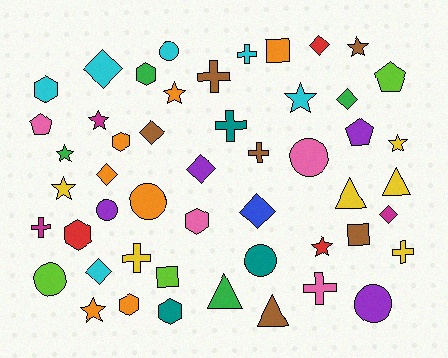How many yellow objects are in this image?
There are 6 yellow objects.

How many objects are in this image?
There are 50 objects.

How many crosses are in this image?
There are 8 crosses.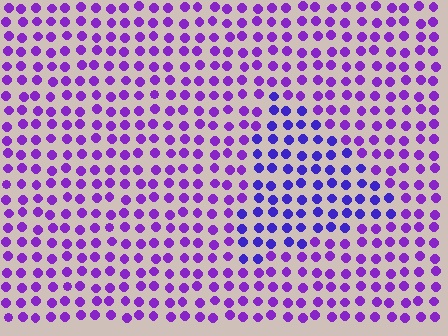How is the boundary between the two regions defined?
The boundary is defined purely by a slight shift in hue (about 28 degrees). Spacing, size, and orientation are identical on both sides.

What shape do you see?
I see a triangle.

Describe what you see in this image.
The image is filled with small purple elements in a uniform arrangement. A triangle-shaped region is visible where the elements are tinted to a slightly different hue, forming a subtle color boundary.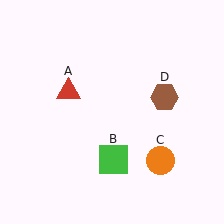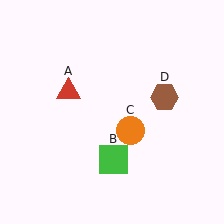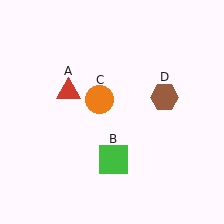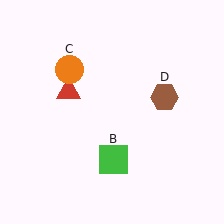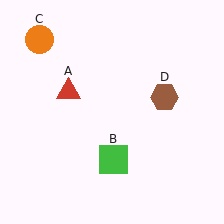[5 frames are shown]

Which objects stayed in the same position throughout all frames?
Red triangle (object A) and green square (object B) and brown hexagon (object D) remained stationary.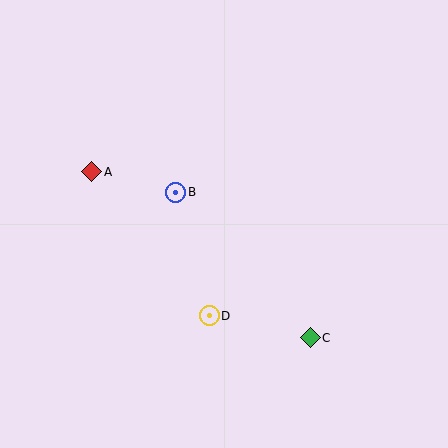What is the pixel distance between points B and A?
The distance between B and A is 86 pixels.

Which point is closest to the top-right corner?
Point B is closest to the top-right corner.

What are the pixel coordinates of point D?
Point D is at (209, 316).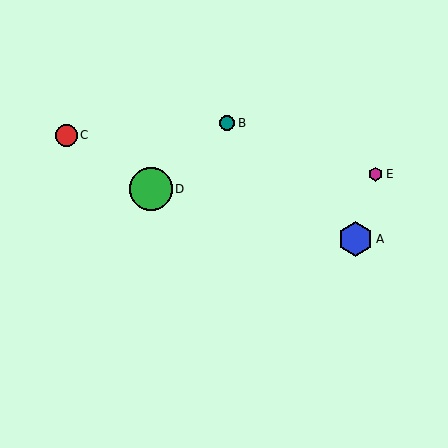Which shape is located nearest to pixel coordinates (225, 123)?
The teal circle (labeled B) at (227, 123) is nearest to that location.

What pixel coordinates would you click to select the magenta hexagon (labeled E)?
Click at (376, 174) to select the magenta hexagon E.